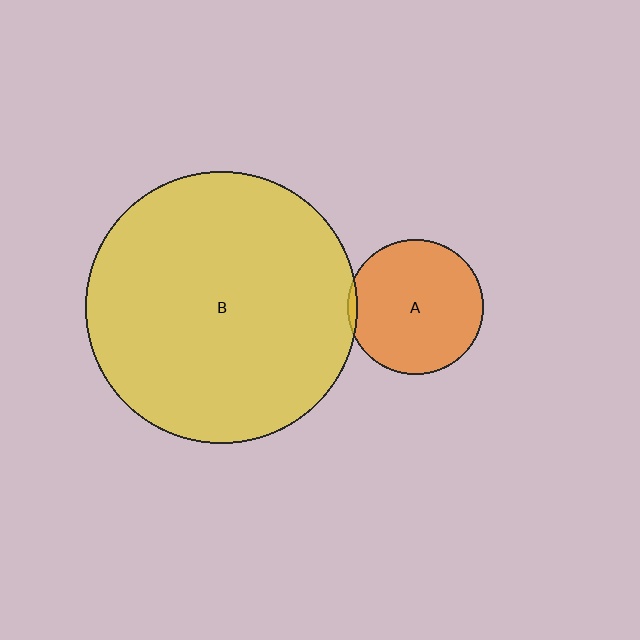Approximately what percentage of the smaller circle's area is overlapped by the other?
Approximately 5%.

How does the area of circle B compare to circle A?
Approximately 4.0 times.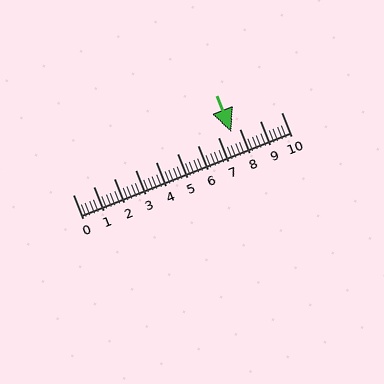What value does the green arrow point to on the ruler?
The green arrow points to approximately 7.6.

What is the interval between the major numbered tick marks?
The major tick marks are spaced 1 units apart.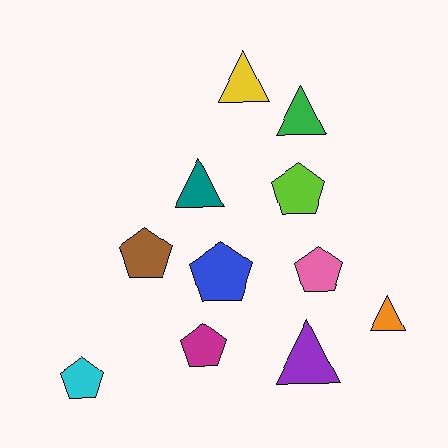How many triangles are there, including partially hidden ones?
There are 5 triangles.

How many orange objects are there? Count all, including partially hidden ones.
There is 1 orange object.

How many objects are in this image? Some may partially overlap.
There are 11 objects.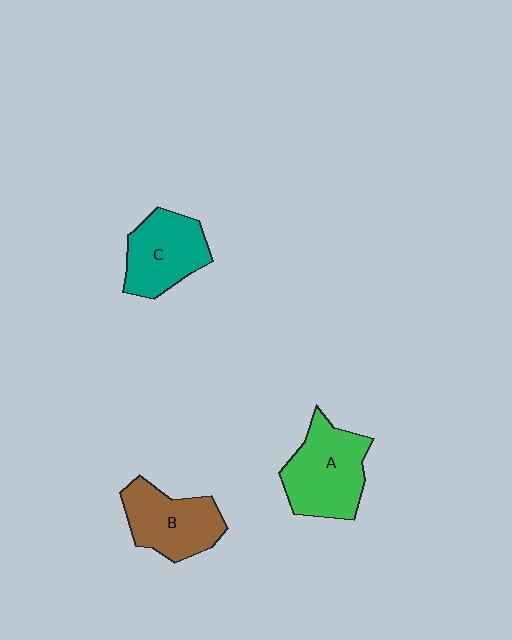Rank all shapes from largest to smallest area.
From largest to smallest: A (green), B (brown), C (teal).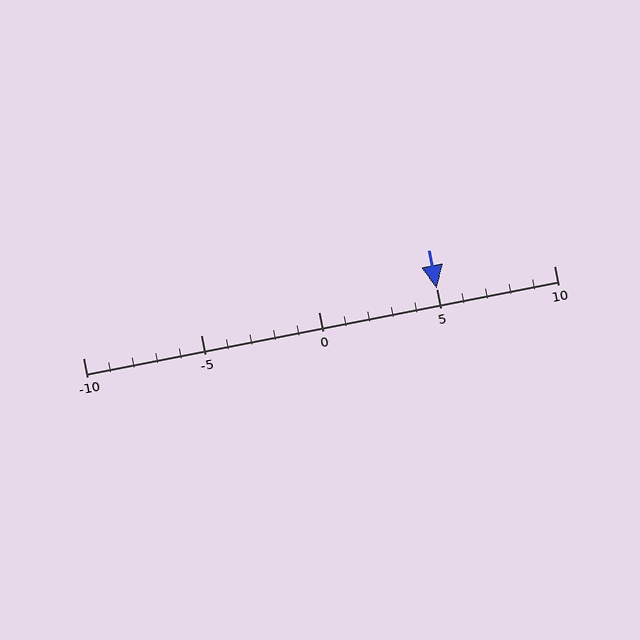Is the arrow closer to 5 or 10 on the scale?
The arrow is closer to 5.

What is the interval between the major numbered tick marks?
The major tick marks are spaced 5 units apart.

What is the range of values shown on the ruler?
The ruler shows values from -10 to 10.